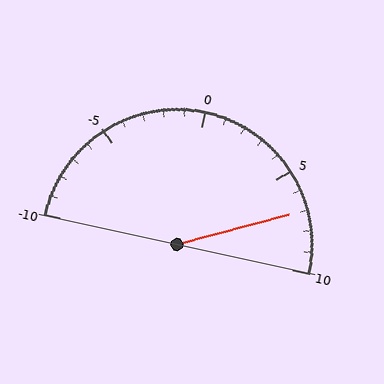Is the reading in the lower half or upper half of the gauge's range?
The reading is in the upper half of the range (-10 to 10).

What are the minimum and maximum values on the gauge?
The gauge ranges from -10 to 10.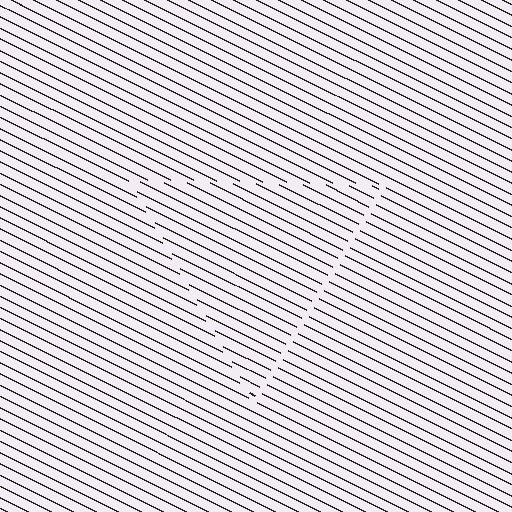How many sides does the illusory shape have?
3 sides — the line-ends trace a triangle.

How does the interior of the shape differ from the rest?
The interior of the shape contains the same grating, shifted by half a period — the contour is defined by the phase discontinuity where line-ends from the inner and outer gratings abut.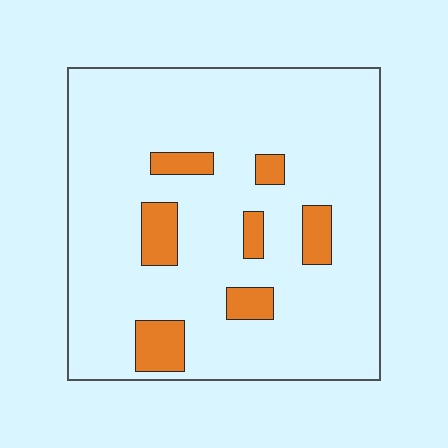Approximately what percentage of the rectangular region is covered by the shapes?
Approximately 10%.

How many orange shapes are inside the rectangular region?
7.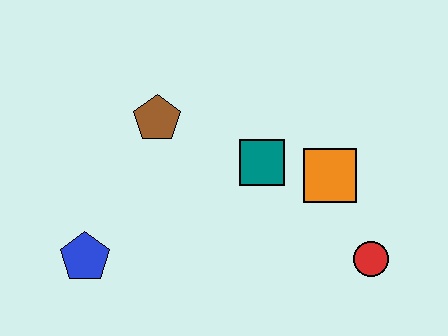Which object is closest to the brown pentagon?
The teal square is closest to the brown pentagon.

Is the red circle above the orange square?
No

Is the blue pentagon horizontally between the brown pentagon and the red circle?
No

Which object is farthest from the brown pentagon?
The red circle is farthest from the brown pentagon.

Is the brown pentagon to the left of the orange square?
Yes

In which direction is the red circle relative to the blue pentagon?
The red circle is to the right of the blue pentagon.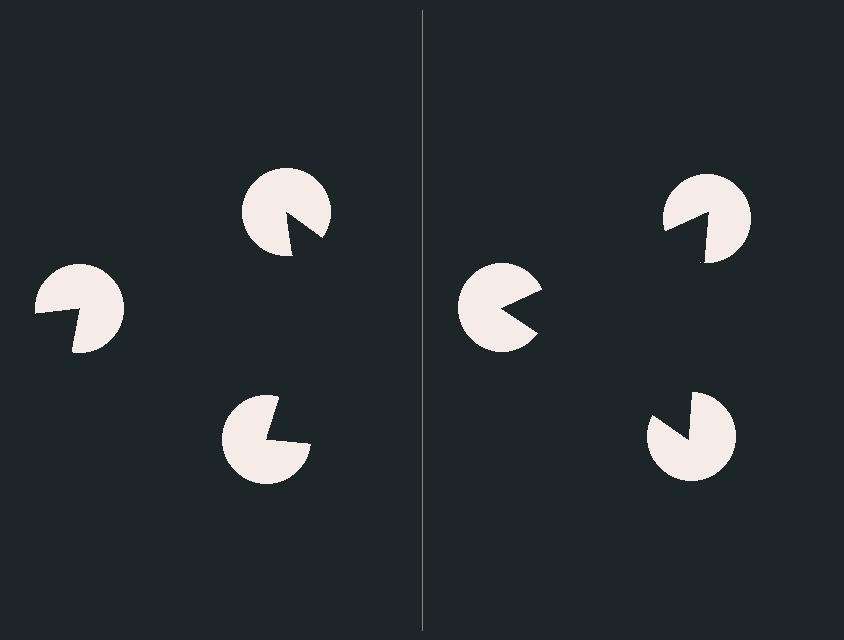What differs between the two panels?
The pac-man discs are positioned identically on both sides; only the wedge orientations differ. On the right they align to a triangle; on the left they are misaligned.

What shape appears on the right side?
An illusory triangle.